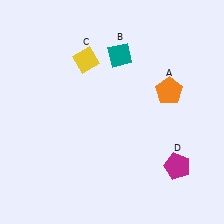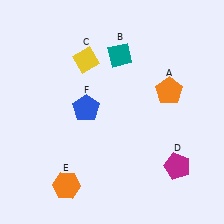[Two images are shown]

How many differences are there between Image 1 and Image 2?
There are 2 differences between the two images.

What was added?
An orange hexagon (E), a blue pentagon (F) were added in Image 2.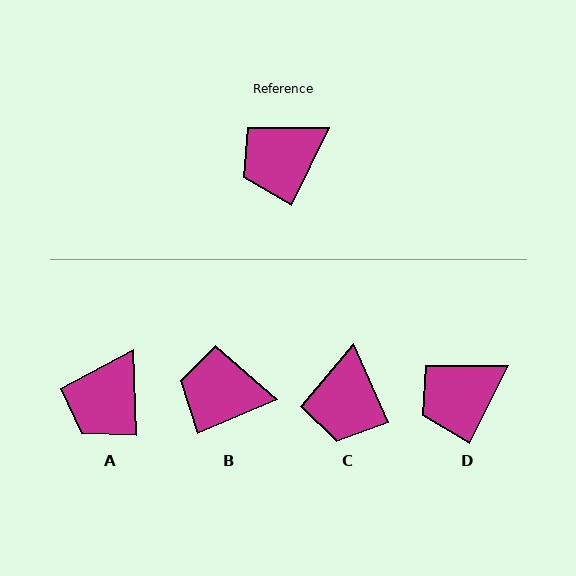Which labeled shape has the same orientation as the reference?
D.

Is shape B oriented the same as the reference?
No, it is off by about 41 degrees.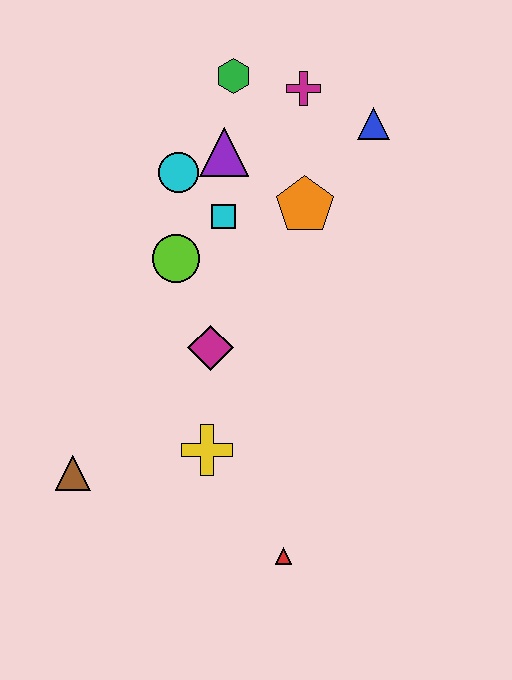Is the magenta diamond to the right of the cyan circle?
Yes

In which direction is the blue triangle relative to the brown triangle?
The blue triangle is above the brown triangle.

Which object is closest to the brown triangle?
The yellow cross is closest to the brown triangle.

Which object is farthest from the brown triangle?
The blue triangle is farthest from the brown triangle.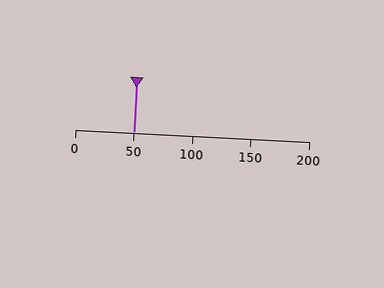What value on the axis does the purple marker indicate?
The marker indicates approximately 50.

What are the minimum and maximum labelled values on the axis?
The axis runs from 0 to 200.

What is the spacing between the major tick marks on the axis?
The major ticks are spaced 50 apart.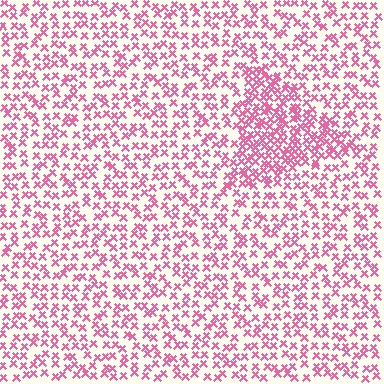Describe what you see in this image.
The image contains small pink elements arranged at two different densities. A triangle-shaped region is visible where the elements are more densely packed than the surrounding area.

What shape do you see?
I see a triangle.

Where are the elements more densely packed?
The elements are more densely packed inside the triangle boundary.